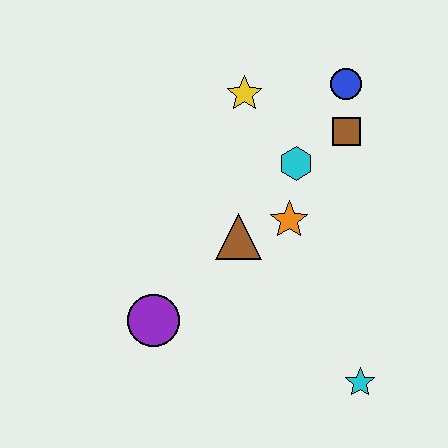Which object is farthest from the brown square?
The purple circle is farthest from the brown square.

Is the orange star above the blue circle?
No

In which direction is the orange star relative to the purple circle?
The orange star is to the right of the purple circle.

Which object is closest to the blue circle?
The brown square is closest to the blue circle.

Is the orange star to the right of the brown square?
No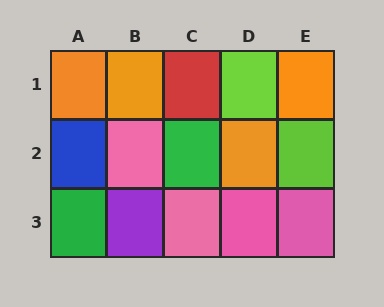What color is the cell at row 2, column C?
Green.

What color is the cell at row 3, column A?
Green.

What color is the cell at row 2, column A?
Blue.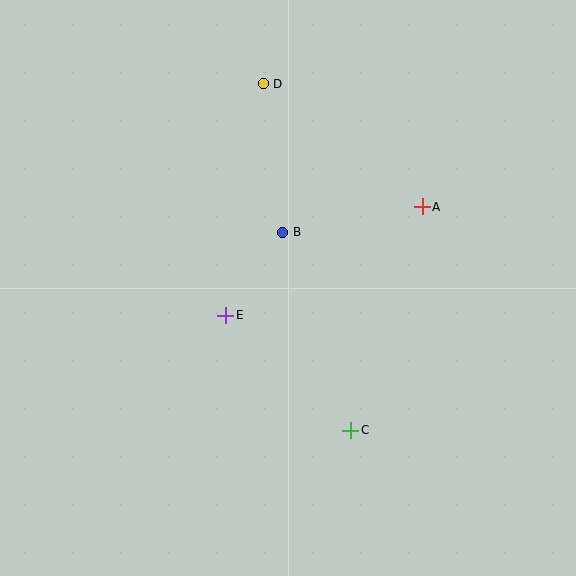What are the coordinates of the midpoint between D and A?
The midpoint between D and A is at (343, 145).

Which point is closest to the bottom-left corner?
Point E is closest to the bottom-left corner.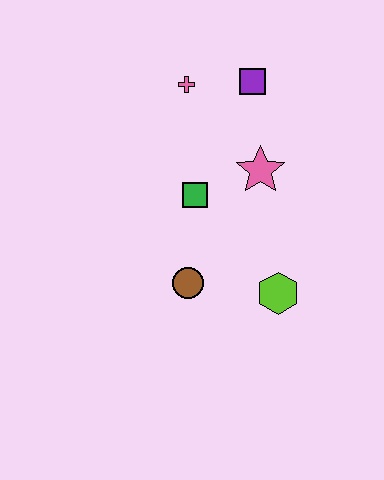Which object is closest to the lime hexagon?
The brown circle is closest to the lime hexagon.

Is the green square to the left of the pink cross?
No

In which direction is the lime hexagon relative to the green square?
The lime hexagon is below the green square.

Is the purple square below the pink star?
No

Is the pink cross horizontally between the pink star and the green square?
No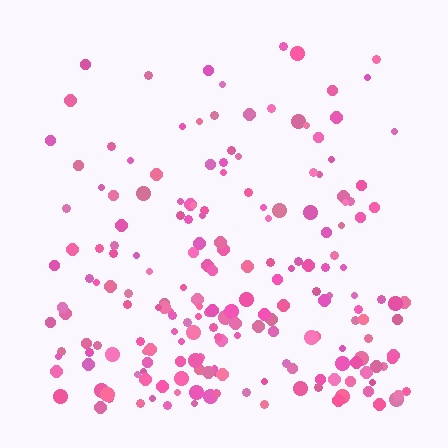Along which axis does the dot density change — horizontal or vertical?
Vertical.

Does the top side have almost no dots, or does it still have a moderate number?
Still a moderate number, just noticeably fewer than the bottom.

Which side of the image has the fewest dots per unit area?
The top.